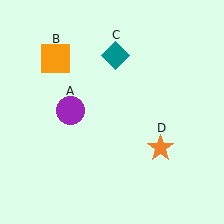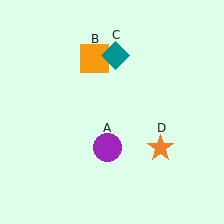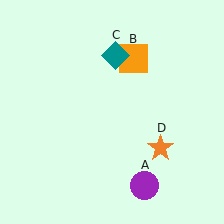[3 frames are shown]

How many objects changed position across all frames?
2 objects changed position: purple circle (object A), orange square (object B).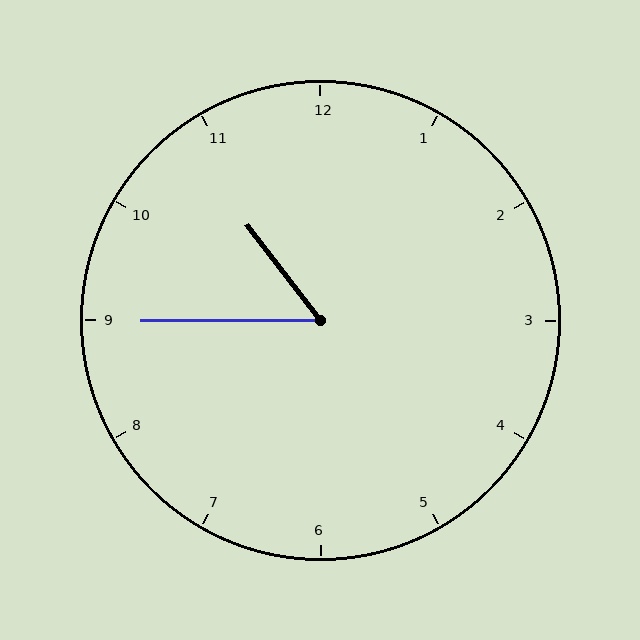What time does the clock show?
10:45.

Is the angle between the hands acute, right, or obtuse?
It is acute.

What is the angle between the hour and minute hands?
Approximately 52 degrees.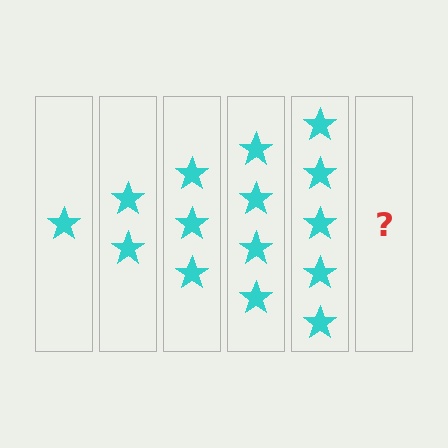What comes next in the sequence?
The next element should be 6 stars.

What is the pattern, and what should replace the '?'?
The pattern is that each step adds one more star. The '?' should be 6 stars.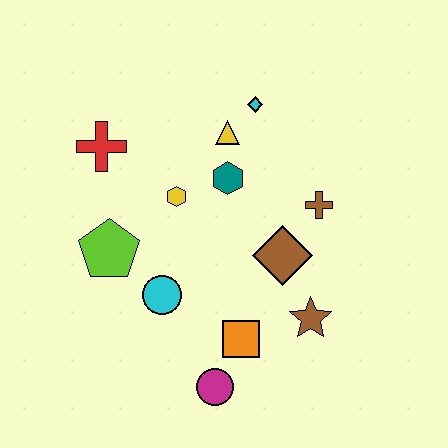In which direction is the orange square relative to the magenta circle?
The orange square is above the magenta circle.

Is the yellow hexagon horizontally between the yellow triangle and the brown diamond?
No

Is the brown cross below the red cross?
Yes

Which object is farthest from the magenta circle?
The cyan diamond is farthest from the magenta circle.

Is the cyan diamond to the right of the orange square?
Yes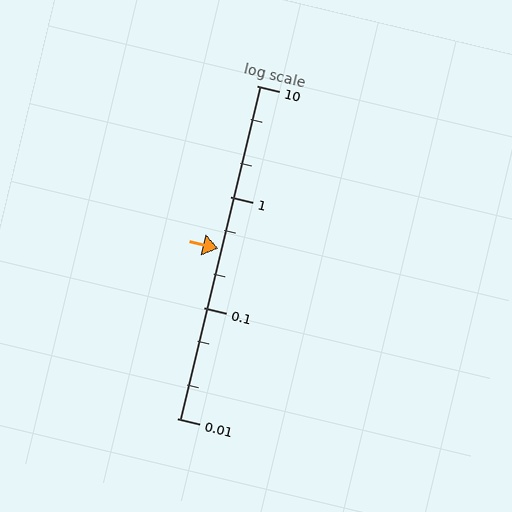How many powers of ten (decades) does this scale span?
The scale spans 3 decades, from 0.01 to 10.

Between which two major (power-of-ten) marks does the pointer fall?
The pointer is between 0.1 and 1.